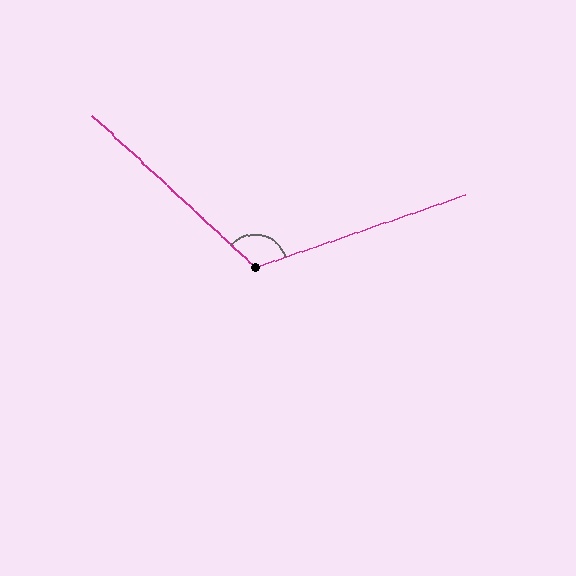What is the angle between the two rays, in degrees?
Approximately 118 degrees.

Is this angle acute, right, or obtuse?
It is obtuse.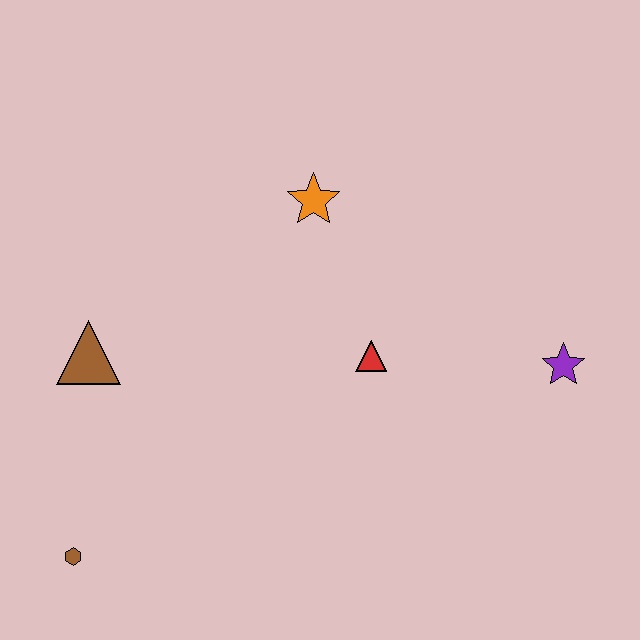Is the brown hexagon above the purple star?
No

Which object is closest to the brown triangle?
The brown hexagon is closest to the brown triangle.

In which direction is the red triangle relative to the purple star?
The red triangle is to the left of the purple star.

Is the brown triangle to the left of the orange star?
Yes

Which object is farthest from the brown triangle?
The purple star is farthest from the brown triangle.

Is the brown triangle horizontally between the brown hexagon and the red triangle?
Yes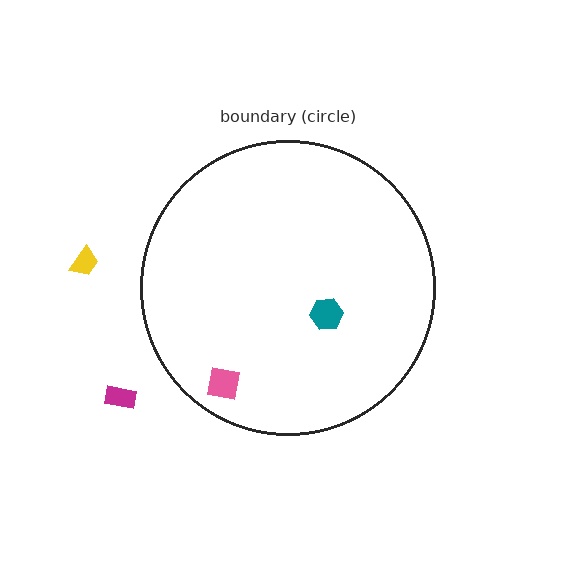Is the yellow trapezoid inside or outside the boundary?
Outside.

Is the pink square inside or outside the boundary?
Inside.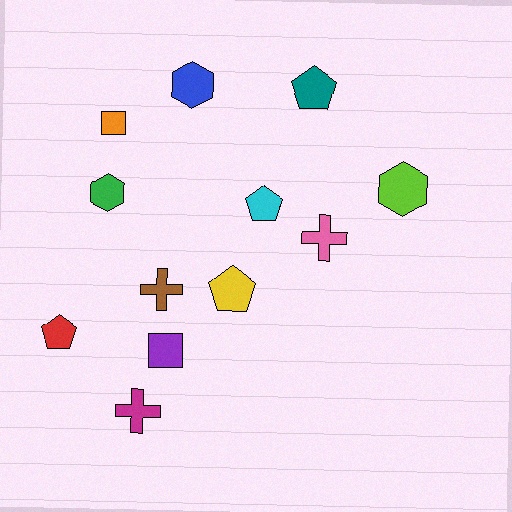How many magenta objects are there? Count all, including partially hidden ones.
There is 1 magenta object.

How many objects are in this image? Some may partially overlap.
There are 12 objects.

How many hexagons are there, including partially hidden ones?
There are 3 hexagons.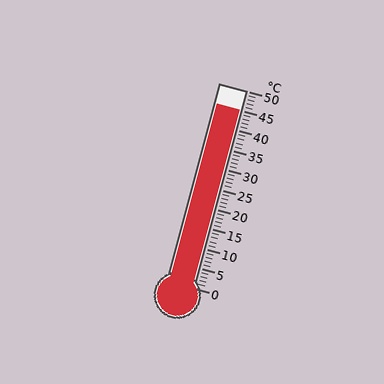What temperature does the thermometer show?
The thermometer shows approximately 45°C.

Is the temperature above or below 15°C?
The temperature is above 15°C.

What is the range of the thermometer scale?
The thermometer scale ranges from 0°C to 50°C.